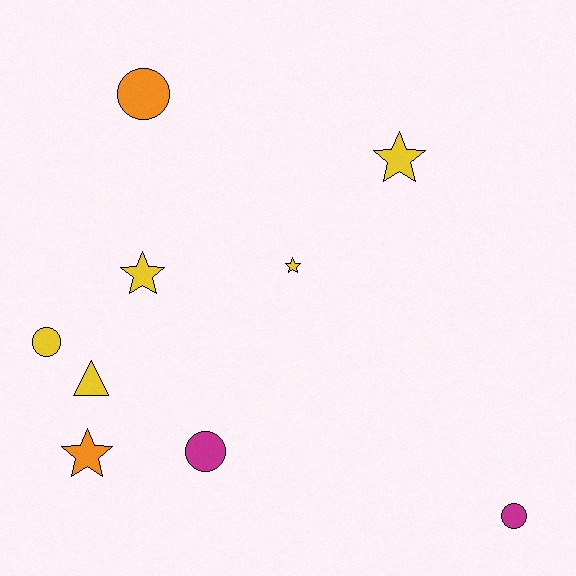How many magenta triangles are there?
There are no magenta triangles.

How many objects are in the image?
There are 9 objects.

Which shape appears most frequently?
Circle, with 4 objects.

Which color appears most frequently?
Yellow, with 5 objects.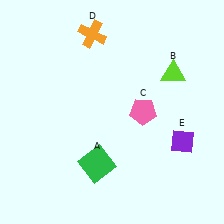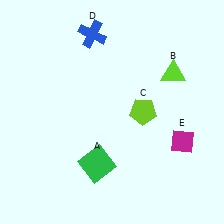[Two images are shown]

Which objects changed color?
C changed from pink to lime. D changed from orange to blue. E changed from purple to magenta.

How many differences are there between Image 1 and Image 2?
There are 3 differences between the two images.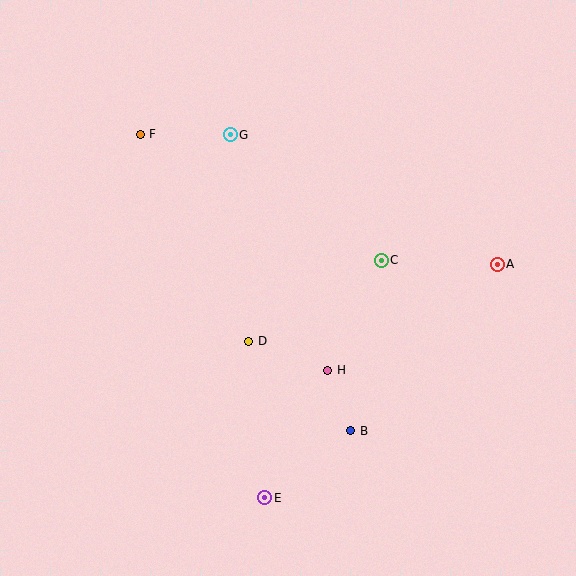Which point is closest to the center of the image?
Point D at (249, 341) is closest to the center.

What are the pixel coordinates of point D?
Point D is at (249, 341).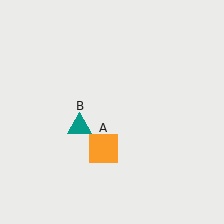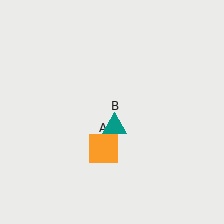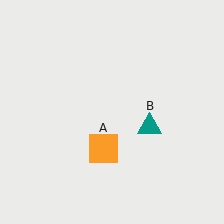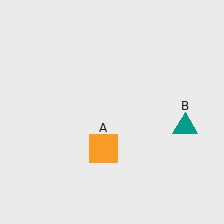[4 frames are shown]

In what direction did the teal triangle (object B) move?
The teal triangle (object B) moved right.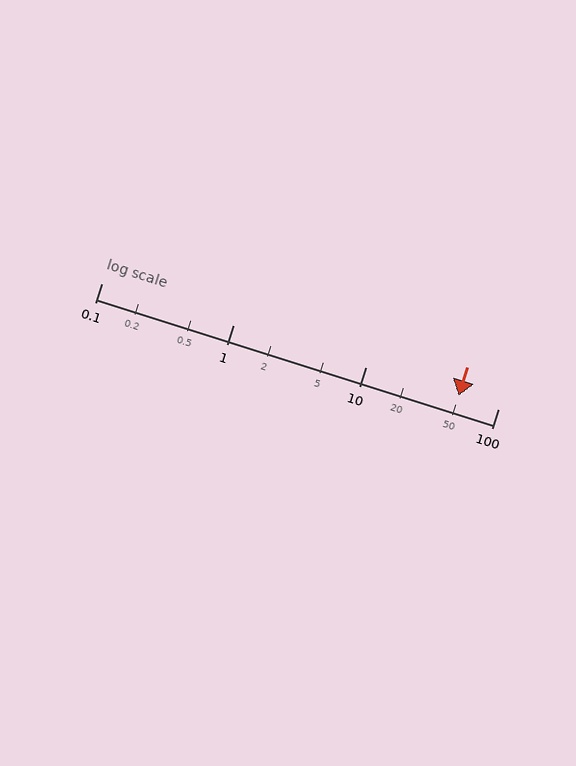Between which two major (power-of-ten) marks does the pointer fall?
The pointer is between 10 and 100.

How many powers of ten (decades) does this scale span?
The scale spans 3 decades, from 0.1 to 100.